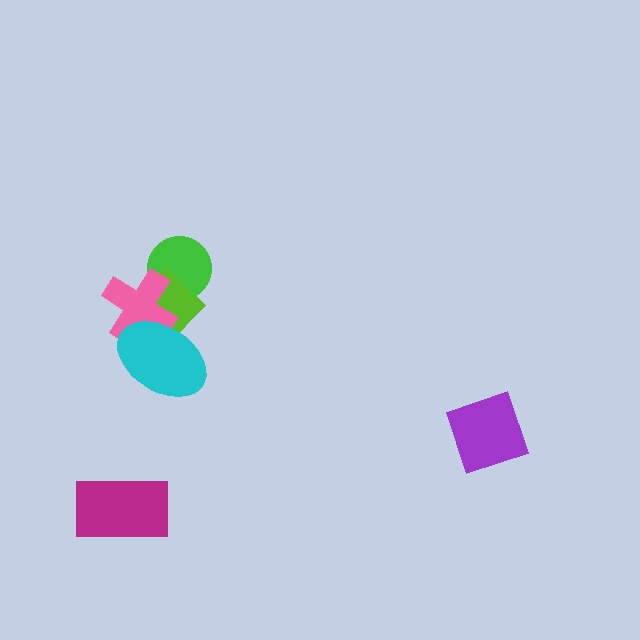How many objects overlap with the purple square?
0 objects overlap with the purple square.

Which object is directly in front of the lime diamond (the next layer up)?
The pink cross is directly in front of the lime diamond.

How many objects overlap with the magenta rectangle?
0 objects overlap with the magenta rectangle.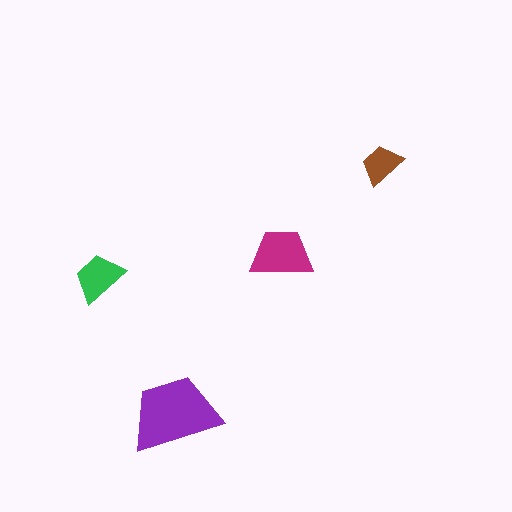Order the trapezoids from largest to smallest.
the purple one, the magenta one, the green one, the brown one.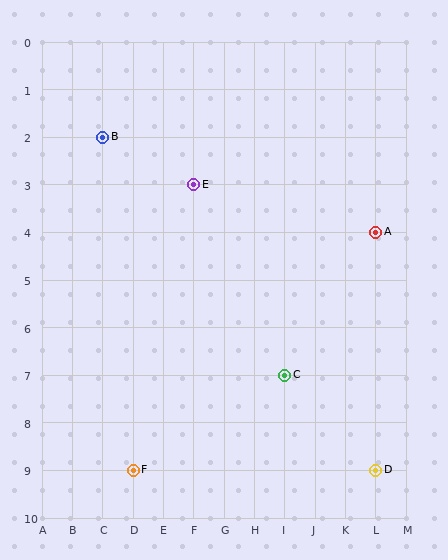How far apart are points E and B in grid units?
Points E and B are 3 columns and 1 row apart (about 3.2 grid units diagonally).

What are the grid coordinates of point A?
Point A is at grid coordinates (L, 4).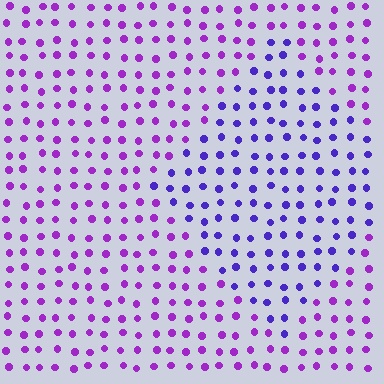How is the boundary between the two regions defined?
The boundary is defined purely by a slight shift in hue (about 33 degrees). Spacing, size, and orientation are identical on both sides.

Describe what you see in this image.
The image is filled with small purple elements in a uniform arrangement. A diamond-shaped region is visible where the elements are tinted to a slightly different hue, forming a subtle color boundary.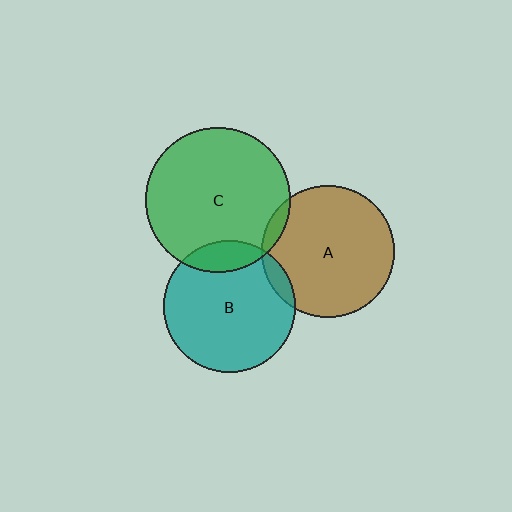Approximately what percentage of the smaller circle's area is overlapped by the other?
Approximately 5%.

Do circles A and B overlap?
Yes.